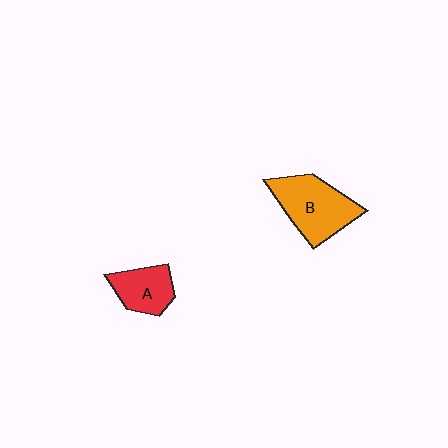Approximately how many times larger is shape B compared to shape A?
Approximately 1.6 times.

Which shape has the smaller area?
Shape A (red).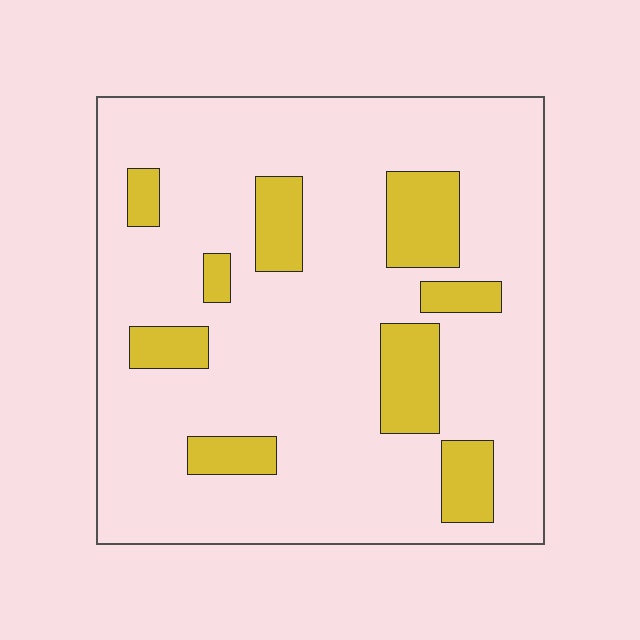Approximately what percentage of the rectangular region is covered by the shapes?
Approximately 20%.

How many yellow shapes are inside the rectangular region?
9.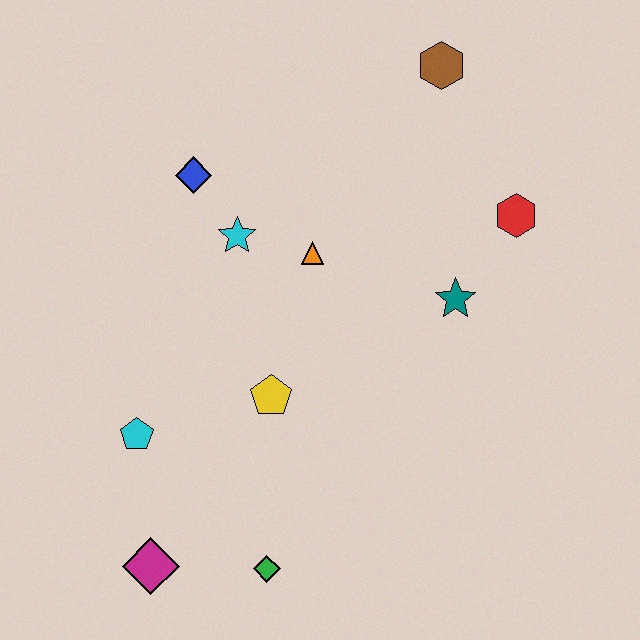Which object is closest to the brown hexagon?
The red hexagon is closest to the brown hexagon.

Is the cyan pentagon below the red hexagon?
Yes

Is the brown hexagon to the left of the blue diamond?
No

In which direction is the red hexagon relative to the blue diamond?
The red hexagon is to the right of the blue diamond.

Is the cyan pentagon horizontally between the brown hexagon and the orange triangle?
No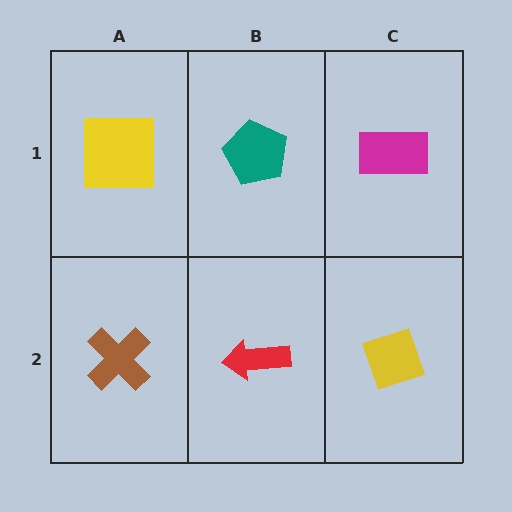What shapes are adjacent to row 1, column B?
A red arrow (row 2, column B), a yellow square (row 1, column A), a magenta rectangle (row 1, column C).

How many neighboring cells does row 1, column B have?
3.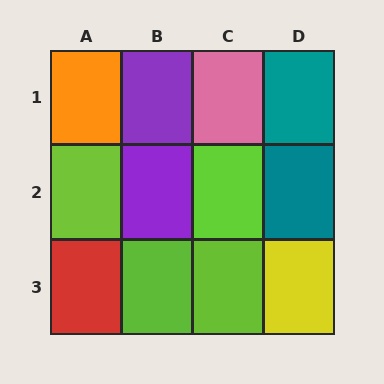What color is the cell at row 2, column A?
Lime.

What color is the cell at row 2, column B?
Purple.